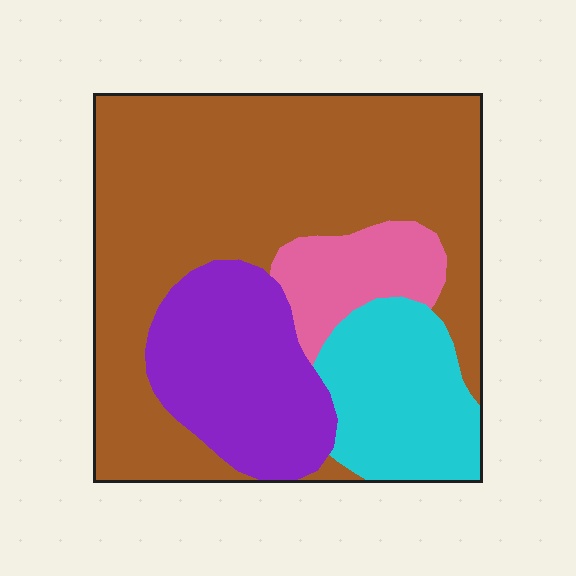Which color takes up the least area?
Pink, at roughly 10%.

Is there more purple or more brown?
Brown.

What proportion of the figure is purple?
Purple takes up about one fifth (1/5) of the figure.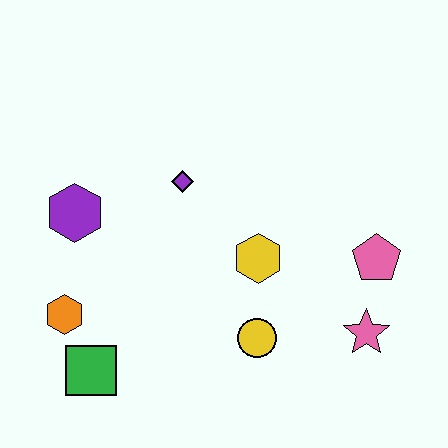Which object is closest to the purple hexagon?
The orange hexagon is closest to the purple hexagon.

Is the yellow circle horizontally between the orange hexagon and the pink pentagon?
Yes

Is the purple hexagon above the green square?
Yes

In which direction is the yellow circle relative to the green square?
The yellow circle is to the right of the green square.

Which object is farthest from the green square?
The pink pentagon is farthest from the green square.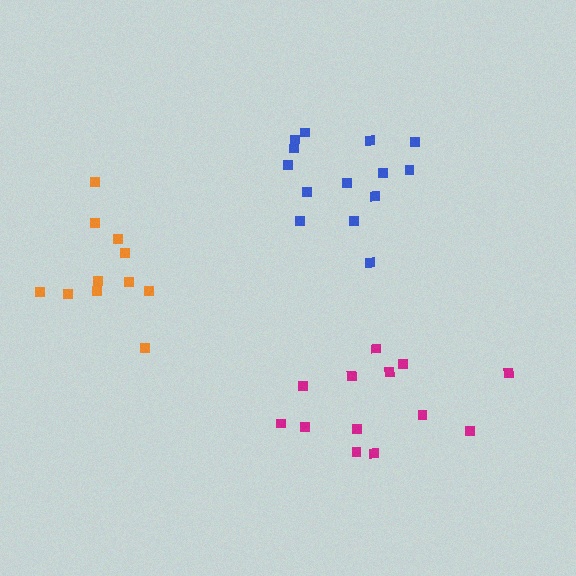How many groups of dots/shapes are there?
There are 3 groups.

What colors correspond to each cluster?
The clusters are colored: blue, orange, magenta.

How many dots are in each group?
Group 1: 14 dots, Group 2: 11 dots, Group 3: 13 dots (38 total).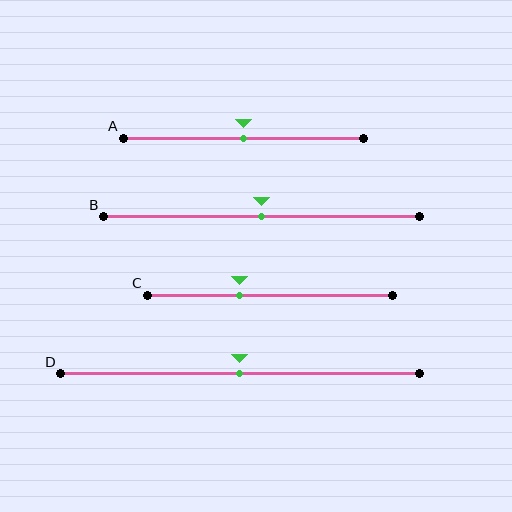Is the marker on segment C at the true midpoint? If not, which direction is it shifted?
No, the marker on segment C is shifted to the left by about 12% of the segment length.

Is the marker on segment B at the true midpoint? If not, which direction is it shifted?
Yes, the marker on segment B is at the true midpoint.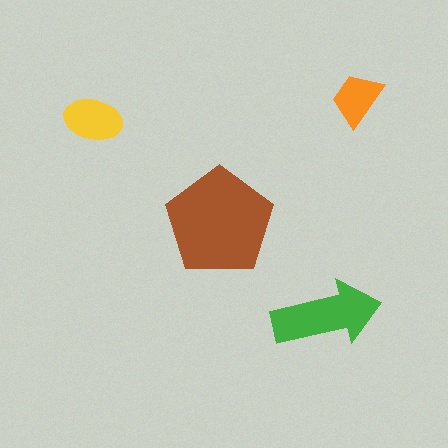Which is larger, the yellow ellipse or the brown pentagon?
The brown pentagon.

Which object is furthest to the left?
The yellow ellipse is leftmost.